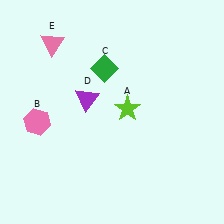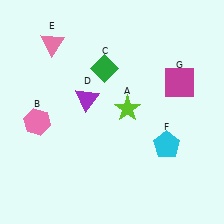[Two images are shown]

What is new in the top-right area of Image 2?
A magenta square (G) was added in the top-right area of Image 2.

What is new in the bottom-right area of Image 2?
A cyan pentagon (F) was added in the bottom-right area of Image 2.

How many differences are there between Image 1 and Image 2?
There are 2 differences between the two images.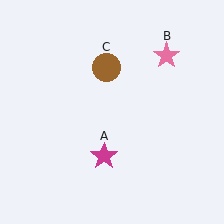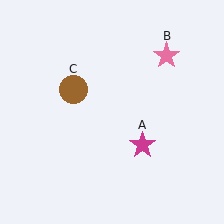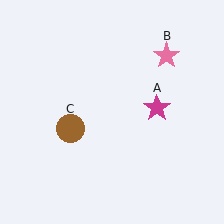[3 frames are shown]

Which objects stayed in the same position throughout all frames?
Pink star (object B) remained stationary.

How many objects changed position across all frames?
2 objects changed position: magenta star (object A), brown circle (object C).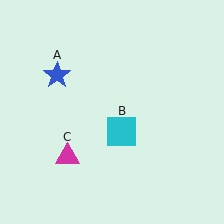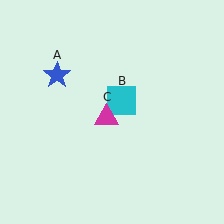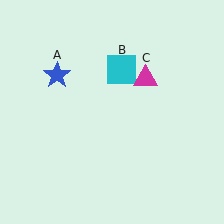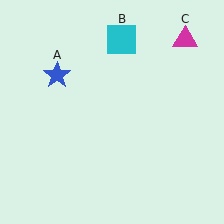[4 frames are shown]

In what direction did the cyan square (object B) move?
The cyan square (object B) moved up.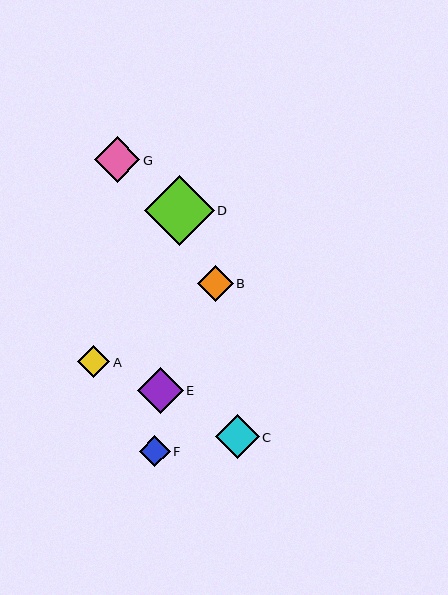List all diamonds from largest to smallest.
From largest to smallest: D, E, G, C, B, A, F.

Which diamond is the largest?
Diamond D is the largest with a size of approximately 70 pixels.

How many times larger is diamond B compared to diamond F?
Diamond B is approximately 1.2 times the size of diamond F.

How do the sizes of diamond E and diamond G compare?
Diamond E and diamond G are approximately the same size.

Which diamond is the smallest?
Diamond F is the smallest with a size of approximately 30 pixels.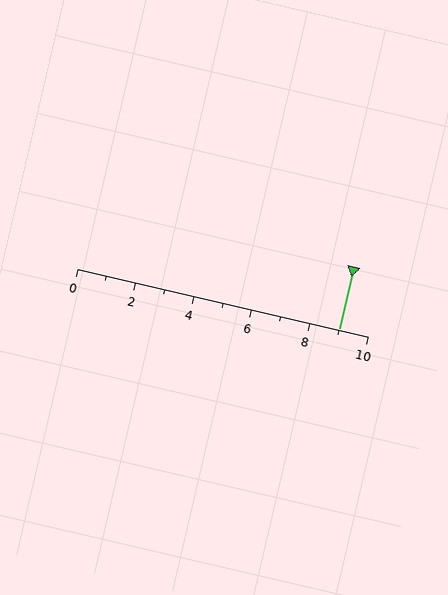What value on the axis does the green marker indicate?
The marker indicates approximately 9.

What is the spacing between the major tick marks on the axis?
The major ticks are spaced 2 apart.